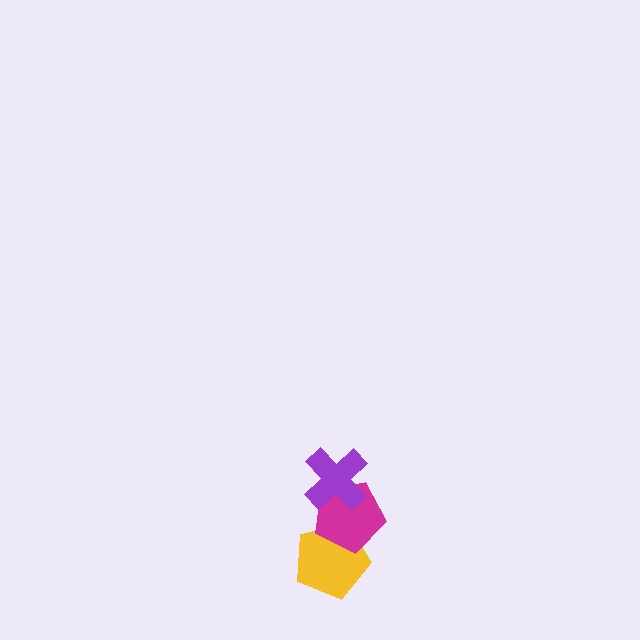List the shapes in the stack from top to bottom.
From top to bottom: the purple cross, the magenta pentagon, the yellow pentagon.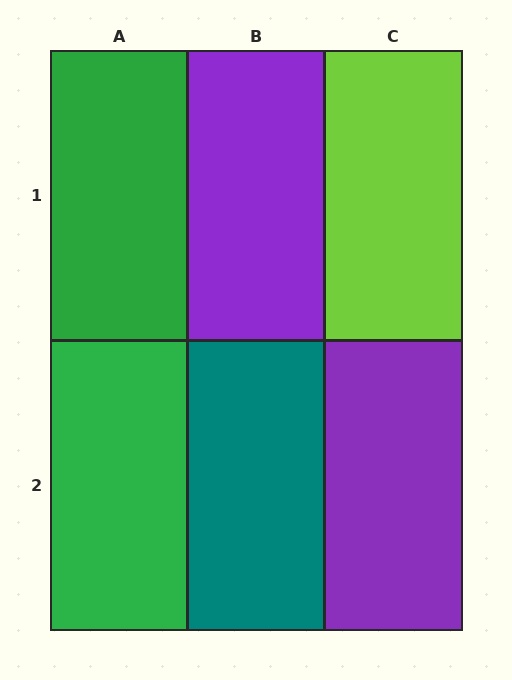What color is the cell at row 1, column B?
Purple.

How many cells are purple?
2 cells are purple.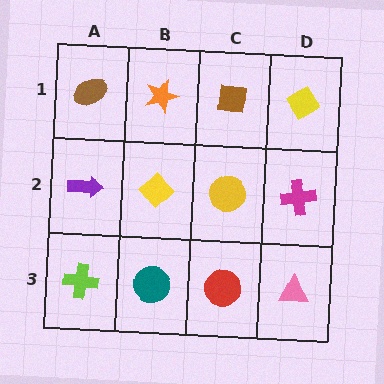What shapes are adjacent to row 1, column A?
A purple arrow (row 2, column A), an orange star (row 1, column B).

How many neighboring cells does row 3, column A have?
2.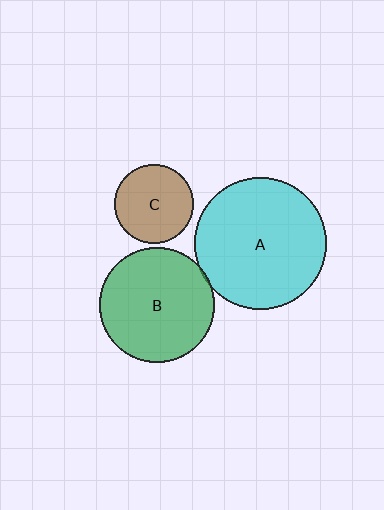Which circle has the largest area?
Circle A (cyan).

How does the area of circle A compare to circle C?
Approximately 2.8 times.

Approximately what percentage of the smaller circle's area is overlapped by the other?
Approximately 5%.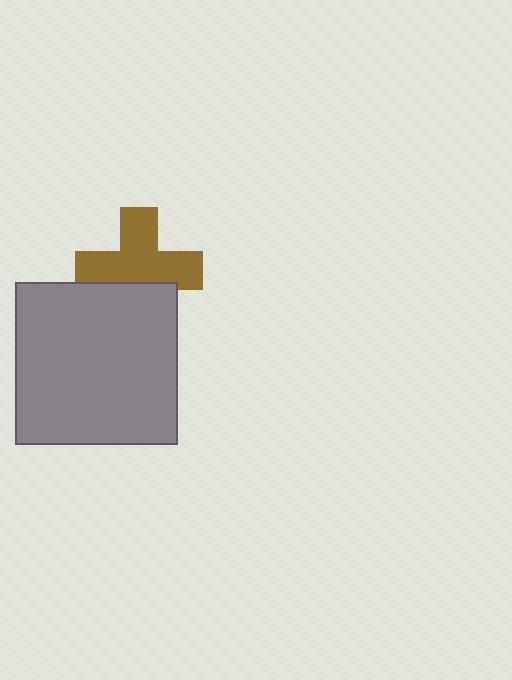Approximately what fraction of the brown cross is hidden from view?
Roughly 30% of the brown cross is hidden behind the gray square.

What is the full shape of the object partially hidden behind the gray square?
The partially hidden object is a brown cross.